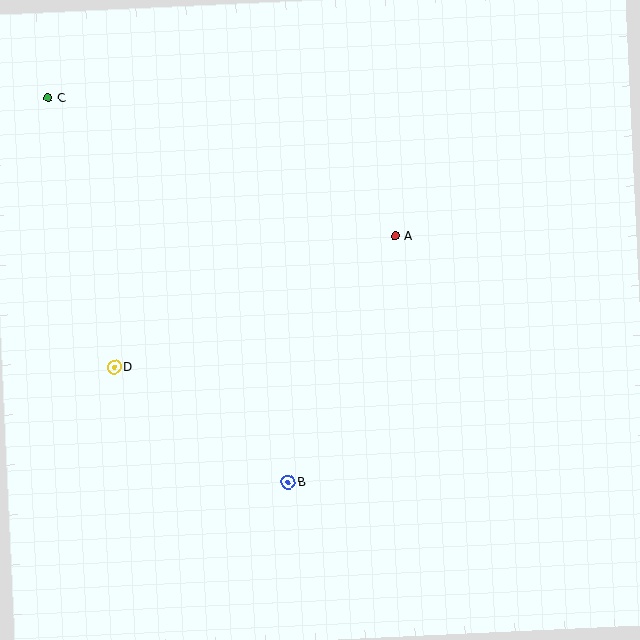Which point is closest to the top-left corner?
Point C is closest to the top-left corner.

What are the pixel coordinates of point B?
Point B is at (288, 482).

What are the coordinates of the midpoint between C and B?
The midpoint between C and B is at (168, 290).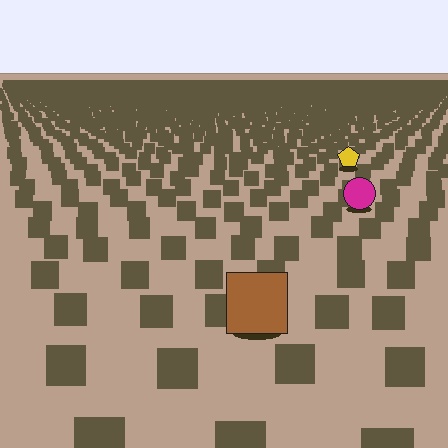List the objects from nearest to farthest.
From nearest to farthest: the brown square, the magenta circle, the yellow pentagon.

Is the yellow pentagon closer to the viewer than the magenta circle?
No. The magenta circle is closer — you can tell from the texture gradient: the ground texture is coarser near it.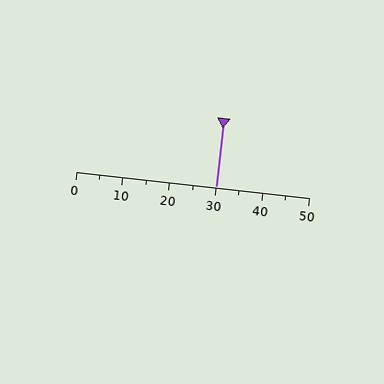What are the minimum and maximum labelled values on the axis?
The axis runs from 0 to 50.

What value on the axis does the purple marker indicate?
The marker indicates approximately 30.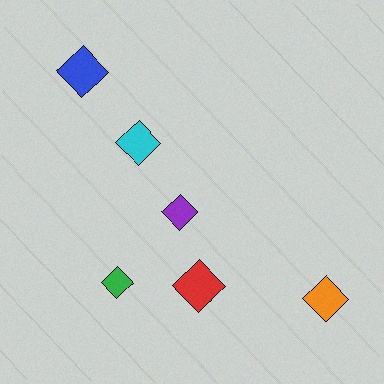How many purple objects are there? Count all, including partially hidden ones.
There is 1 purple object.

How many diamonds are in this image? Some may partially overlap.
There are 6 diamonds.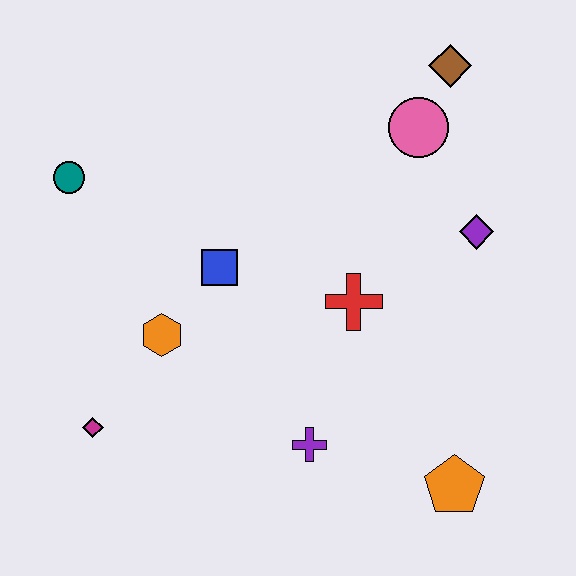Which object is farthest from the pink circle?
The magenta diamond is farthest from the pink circle.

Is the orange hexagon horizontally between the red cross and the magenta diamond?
Yes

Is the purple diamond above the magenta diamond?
Yes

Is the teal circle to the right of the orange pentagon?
No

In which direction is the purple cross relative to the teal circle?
The purple cross is below the teal circle.